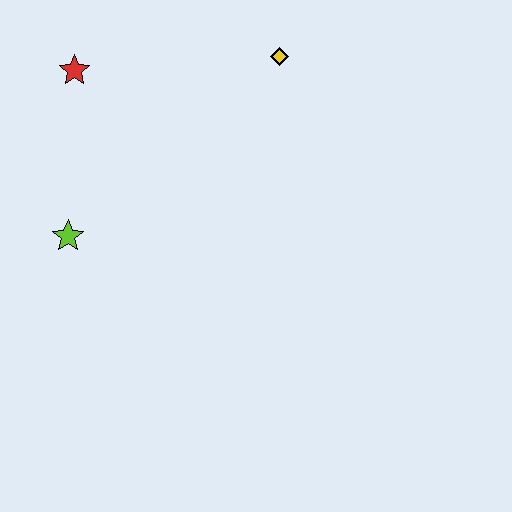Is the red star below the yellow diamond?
Yes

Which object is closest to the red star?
The lime star is closest to the red star.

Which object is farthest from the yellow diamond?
The lime star is farthest from the yellow diamond.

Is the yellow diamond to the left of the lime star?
No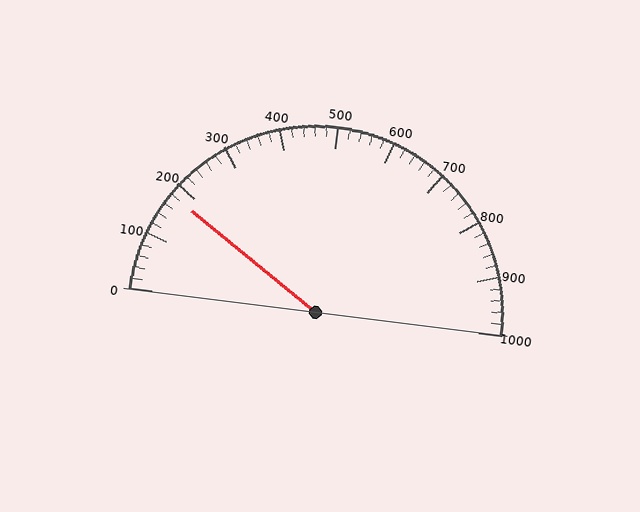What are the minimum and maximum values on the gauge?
The gauge ranges from 0 to 1000.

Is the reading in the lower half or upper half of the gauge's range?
The reading is in the lower half of the range (0 to 1000).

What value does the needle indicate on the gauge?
The needle indicates approximately 180.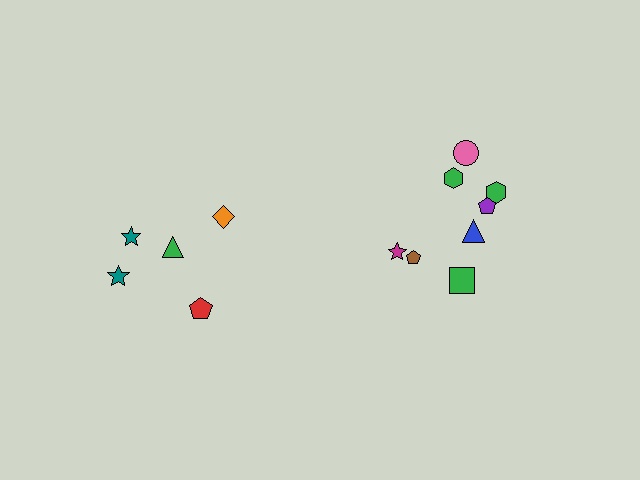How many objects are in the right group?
There are 8 objects.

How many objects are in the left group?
There are 5 objects.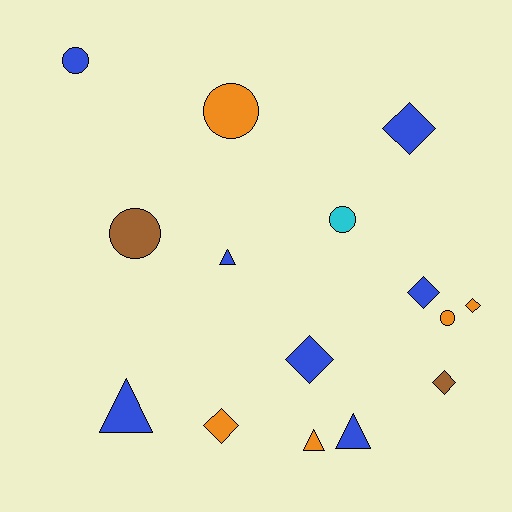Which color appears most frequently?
Blue, with 7 objects.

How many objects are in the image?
There are 15 objects.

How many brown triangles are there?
There are no brown triangles.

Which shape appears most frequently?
Diamond, with 6 objects.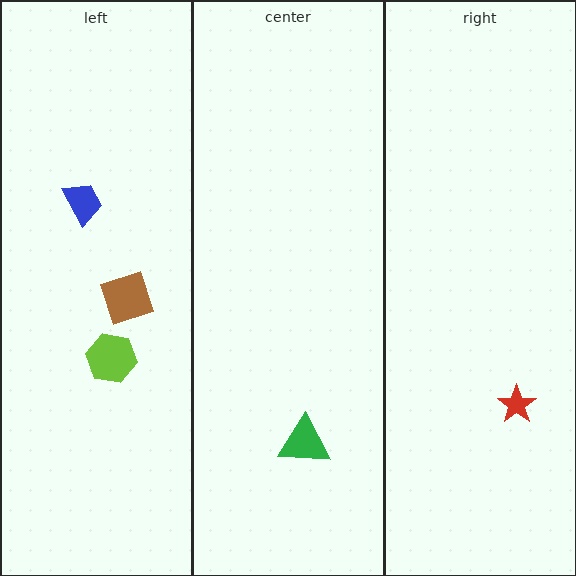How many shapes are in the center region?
1.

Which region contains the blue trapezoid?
The left region.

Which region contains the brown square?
The left region.